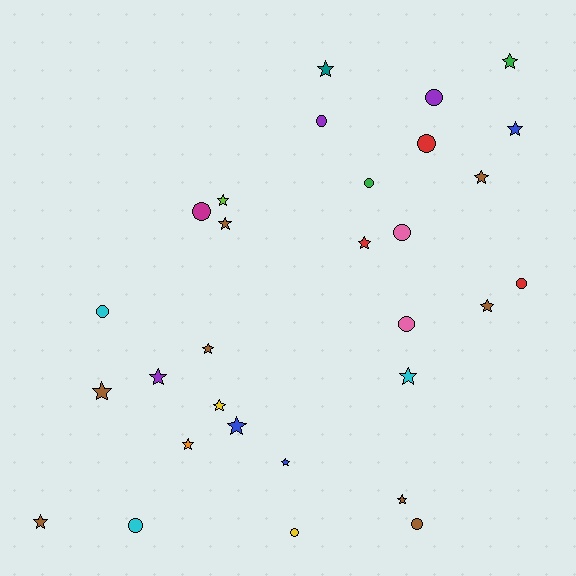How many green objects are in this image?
There are 2 green objects.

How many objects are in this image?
There are 30 objects.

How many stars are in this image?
There are 18 stars.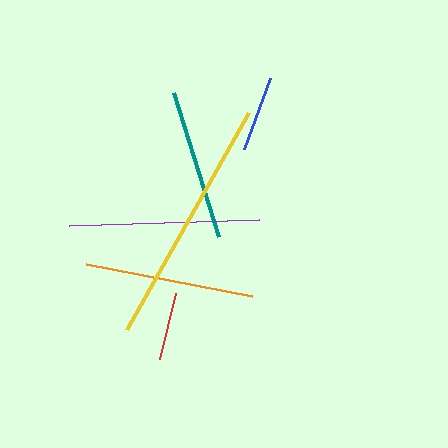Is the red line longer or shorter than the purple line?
The purple line is longer than the red line.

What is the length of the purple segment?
The purple segment is approximately 190 pixels long.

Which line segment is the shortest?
The red line is the shortest at approximately 69 pixels.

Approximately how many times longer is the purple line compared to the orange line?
The purple line is approximately 1.1 times the length of the orange line.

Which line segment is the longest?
The yellow line is the longest at approximately 249 pixels.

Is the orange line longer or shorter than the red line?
The orange line is longer than the red line.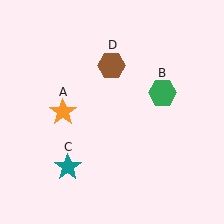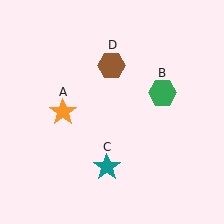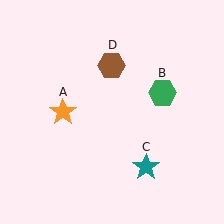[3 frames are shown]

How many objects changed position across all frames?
1 object changed position: teal star (object C).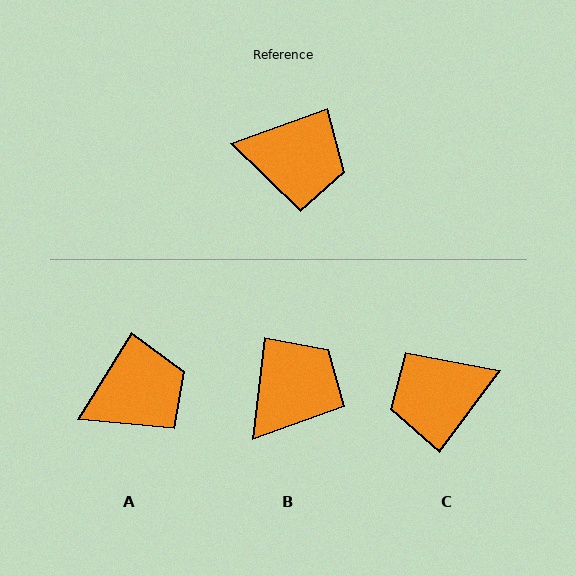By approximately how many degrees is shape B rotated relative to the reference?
Approximately 64 degrees counter-clockwise.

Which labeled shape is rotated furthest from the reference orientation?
C, about 146 degrees away.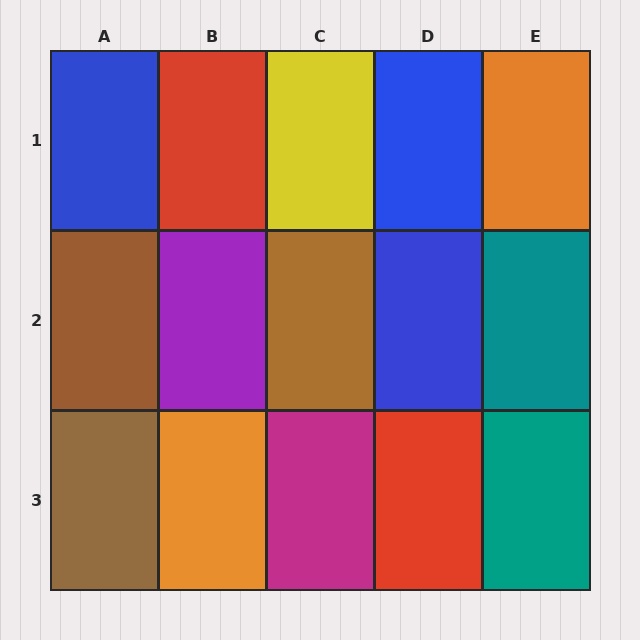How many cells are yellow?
1 cell is yellow.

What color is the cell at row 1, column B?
Red.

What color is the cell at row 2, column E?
Teal.